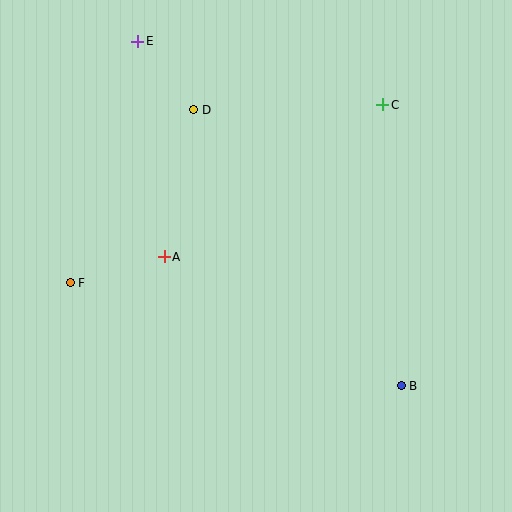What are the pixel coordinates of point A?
Point A is at (164, 257).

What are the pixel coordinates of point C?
Point C is at (383, 105).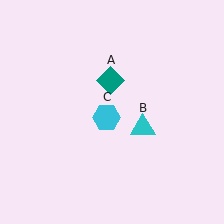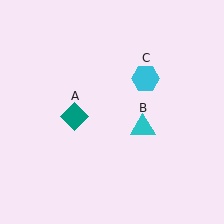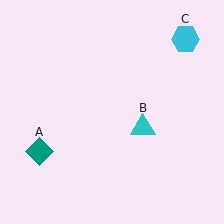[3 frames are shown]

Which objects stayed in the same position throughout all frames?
Cyan triangle (object B) remained stationary.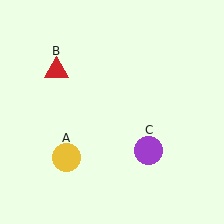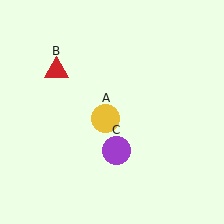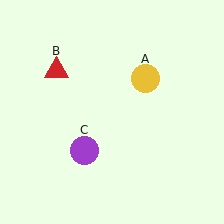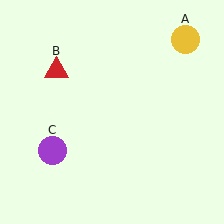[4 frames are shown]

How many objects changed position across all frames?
2 objects changed position: yellow circle (object A), purple circle (object C).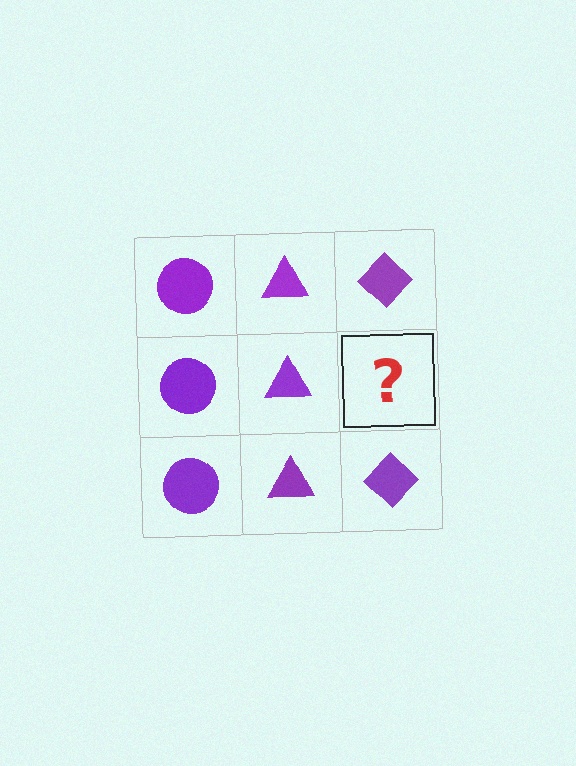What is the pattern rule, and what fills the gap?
The rule is that each column has a consistent shape. The gap should be filled with a purple diamond.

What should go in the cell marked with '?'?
The missing cell should contain a purple diamond.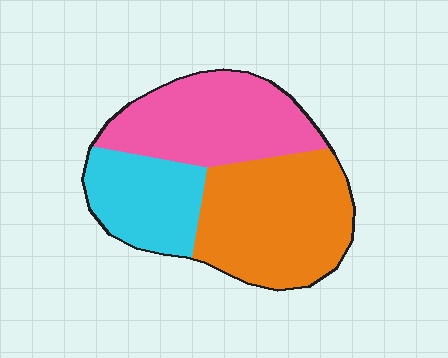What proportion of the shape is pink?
Pink covers around 35% of the shape.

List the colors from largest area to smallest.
From largest to smallest: orange, pink, cyan.